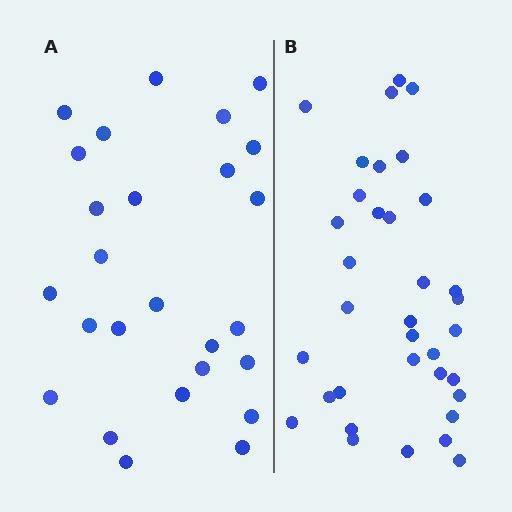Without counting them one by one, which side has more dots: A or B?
Region B (the right region) has more dots.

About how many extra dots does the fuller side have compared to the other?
Region B has roughly 8 or so more dots than region A.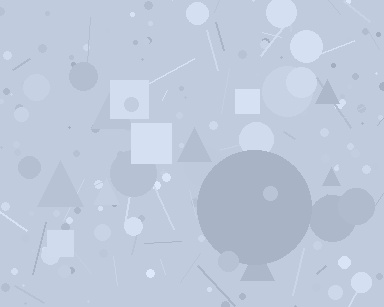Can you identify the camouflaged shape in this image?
The camouflaged shape is a circle.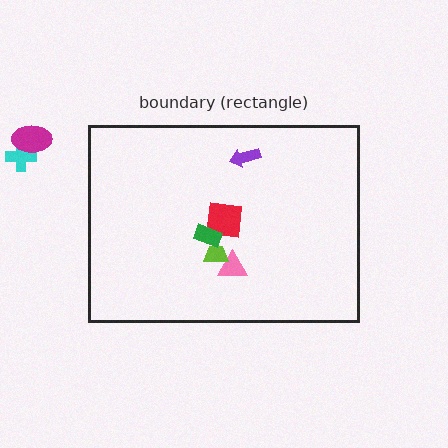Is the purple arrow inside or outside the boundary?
Inside.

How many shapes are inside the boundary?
5 inside, 2 outside.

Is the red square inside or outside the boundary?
Inside.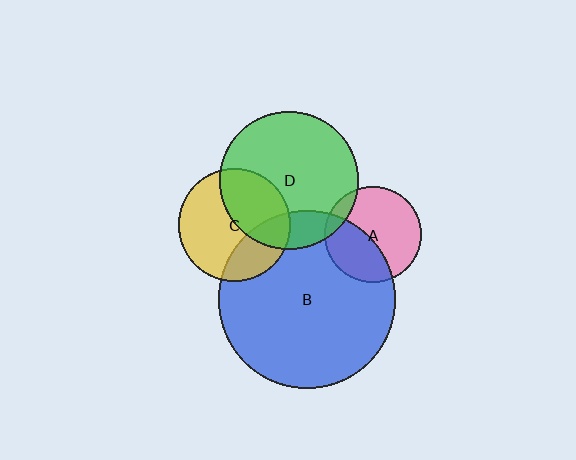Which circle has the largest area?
Circle B (blue).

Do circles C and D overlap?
Yes.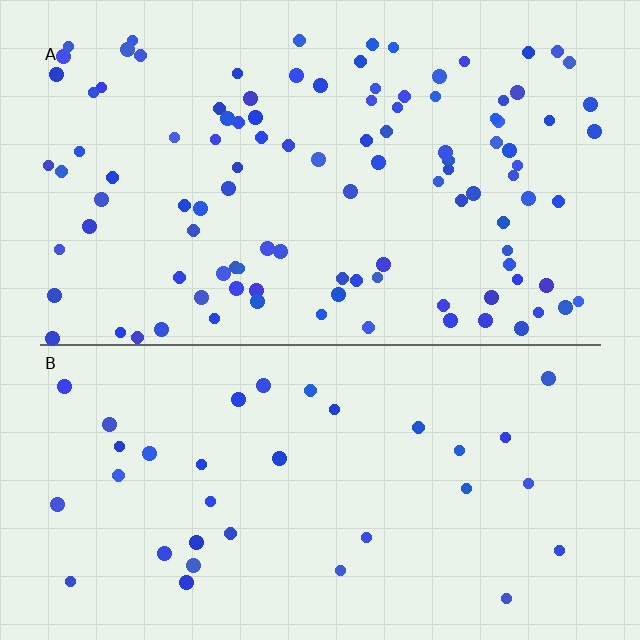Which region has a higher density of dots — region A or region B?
A (the top).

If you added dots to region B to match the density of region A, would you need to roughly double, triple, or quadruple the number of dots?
Approximately triple.